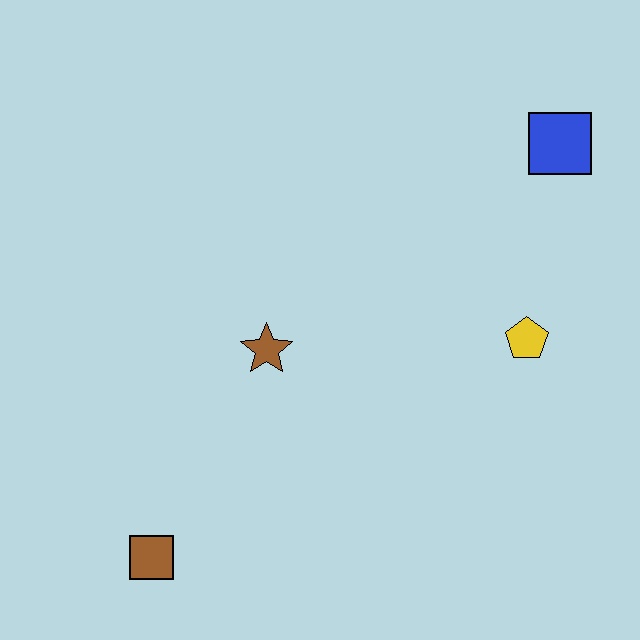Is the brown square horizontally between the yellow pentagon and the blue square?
No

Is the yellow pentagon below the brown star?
No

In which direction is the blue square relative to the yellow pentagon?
The blue square is above the yellow pentagon.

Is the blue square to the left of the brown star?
No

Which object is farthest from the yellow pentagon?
The brown square is farthest from the yellow pentagon.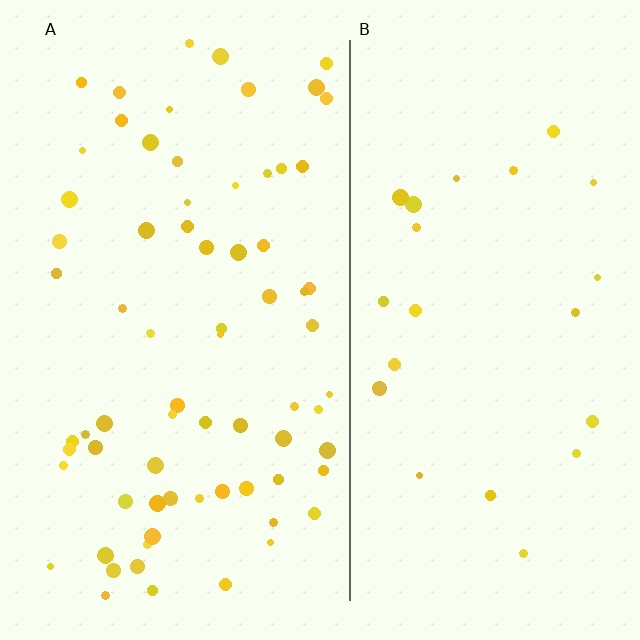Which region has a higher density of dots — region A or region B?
A (the left).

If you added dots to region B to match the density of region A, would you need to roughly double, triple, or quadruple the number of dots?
Approximately triple.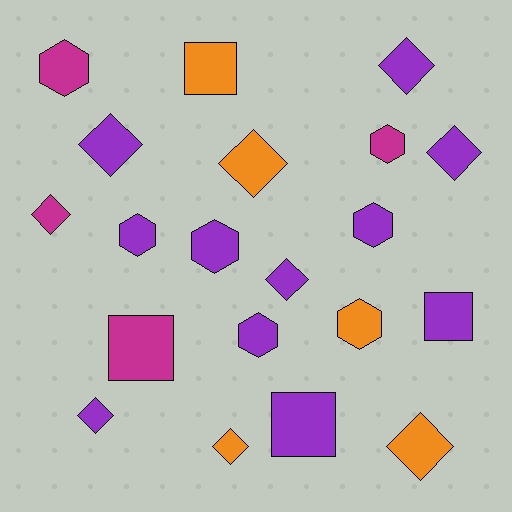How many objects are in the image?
There are 20 objects.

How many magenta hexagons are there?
There are 2 magenta hexagons.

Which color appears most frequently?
Purple, with 11 objects.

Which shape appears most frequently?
Diamond, with 9 objects.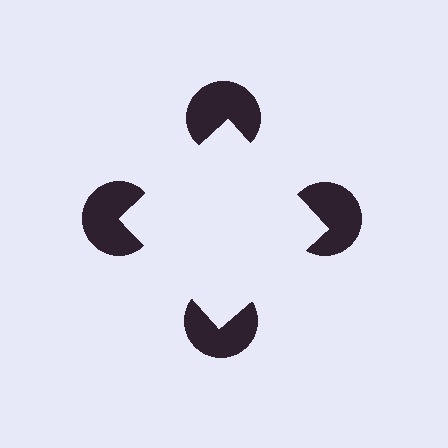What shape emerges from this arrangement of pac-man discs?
An illusory square — its edges are inferred from the aligned wedge cuts in the pac-man discs, not physically drawn.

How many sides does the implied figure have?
4 sides.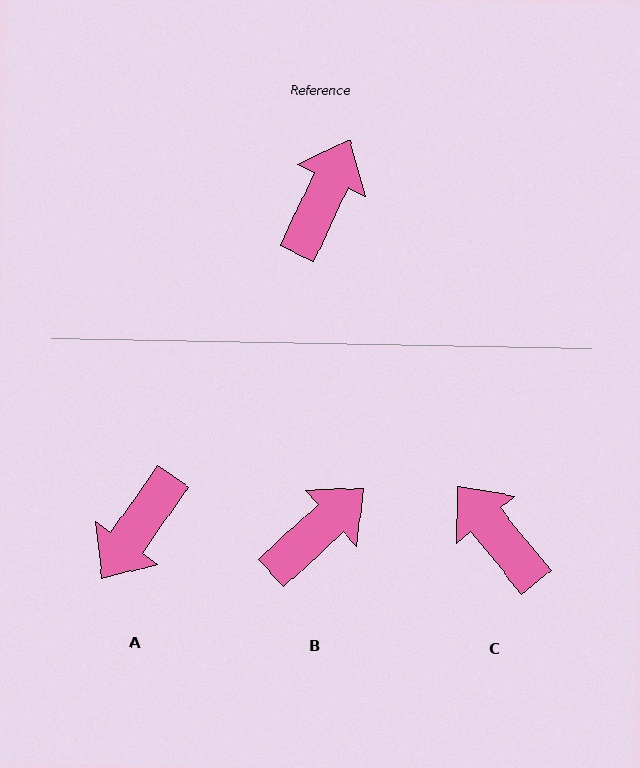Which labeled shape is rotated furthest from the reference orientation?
A, about 170 degrees away.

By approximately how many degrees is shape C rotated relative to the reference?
Approximately 64 degrees counter-clockwise.